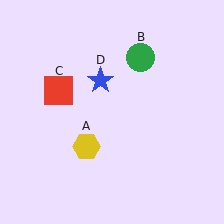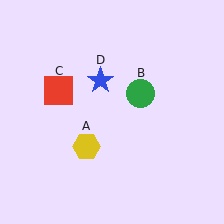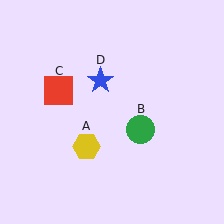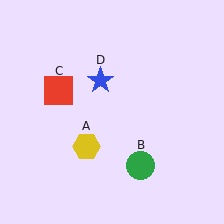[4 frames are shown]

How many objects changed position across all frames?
1 object changed position: green circle (object B).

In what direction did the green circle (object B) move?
The green circle (object B) moved down.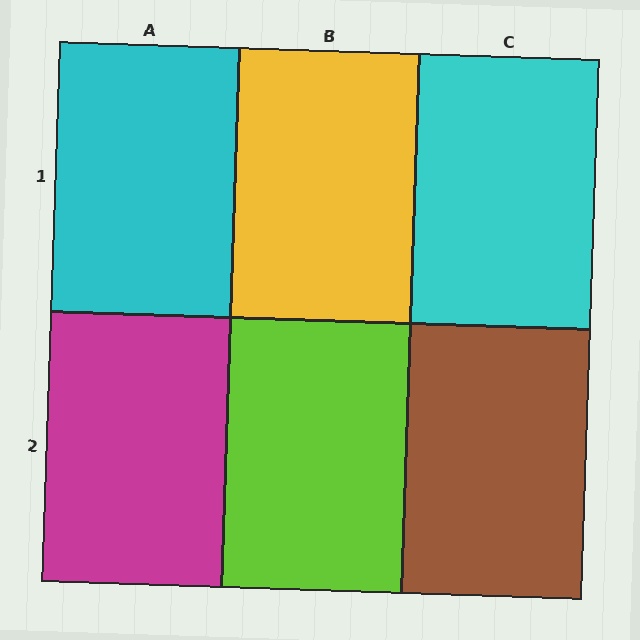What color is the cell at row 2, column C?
Brown.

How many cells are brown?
1 cell is brown.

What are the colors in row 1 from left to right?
Cyan, yellow, cyan.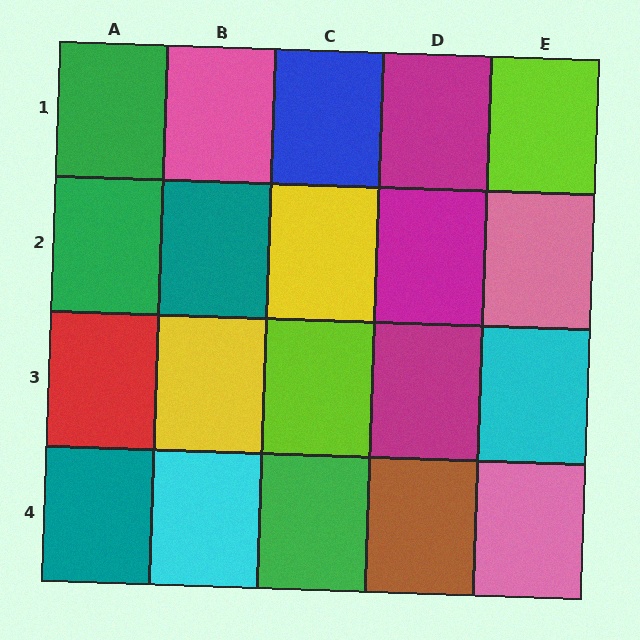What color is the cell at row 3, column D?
Magenta.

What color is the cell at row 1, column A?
Green.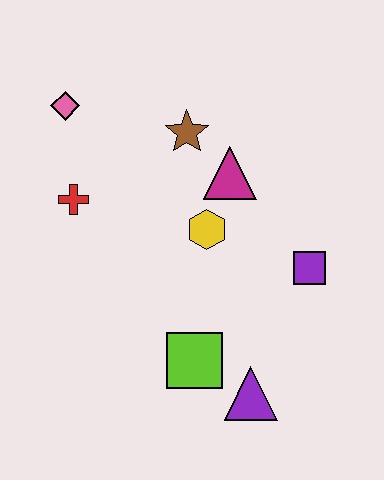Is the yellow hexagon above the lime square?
Yes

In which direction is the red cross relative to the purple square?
The red cross is to the left of the purple square.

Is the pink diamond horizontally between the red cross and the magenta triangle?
No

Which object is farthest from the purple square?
The pink diamond is farthest from the purple square.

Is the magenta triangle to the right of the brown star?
Yes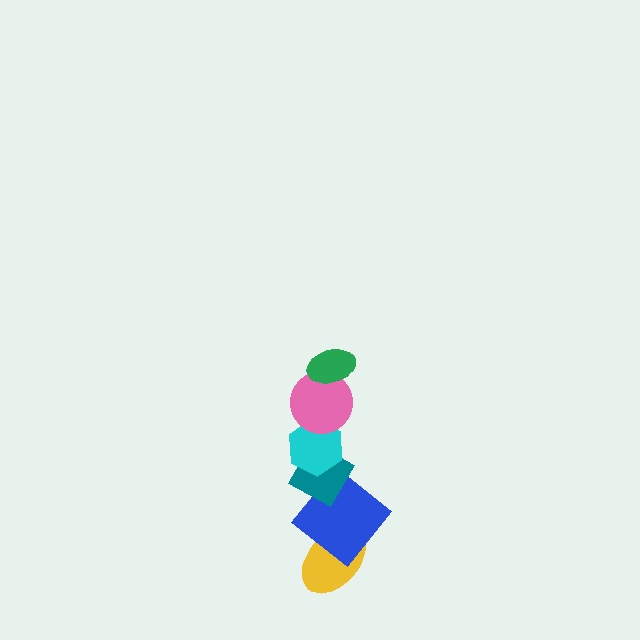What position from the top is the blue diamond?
The blue diamond is 5th from the top.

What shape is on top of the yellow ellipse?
The blue diamond is on top of the yellow ellipse.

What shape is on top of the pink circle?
The green ellipse is on top of the pink circle.